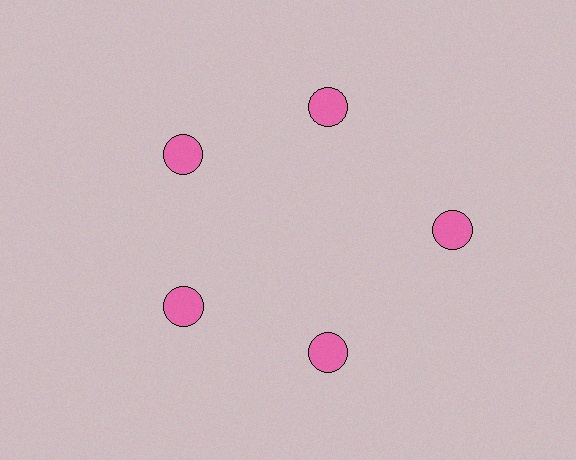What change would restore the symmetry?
The symmetry would be restored by moving it inward, back onto the ring so that all 5 circles sit at equal angles and equal distance from the center.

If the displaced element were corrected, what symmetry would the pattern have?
It would have 5-fold rotational symmetry — the pattern would map onto itself every 72 degrees.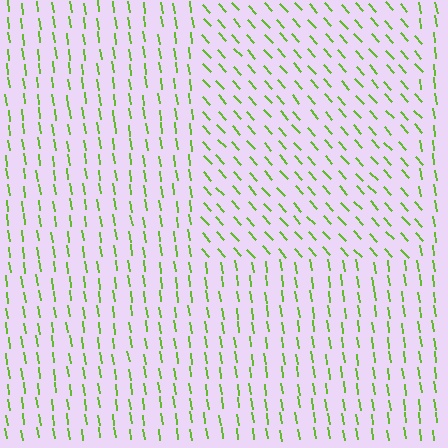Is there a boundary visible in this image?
Yes, there is a texture boundary formed by a change in line orientation.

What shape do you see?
I see a rectangle.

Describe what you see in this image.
The image is filled with small lime line segments. A rectangle region in the image has lines oriented differently from the surrounding lines, creating a visible texture boundary.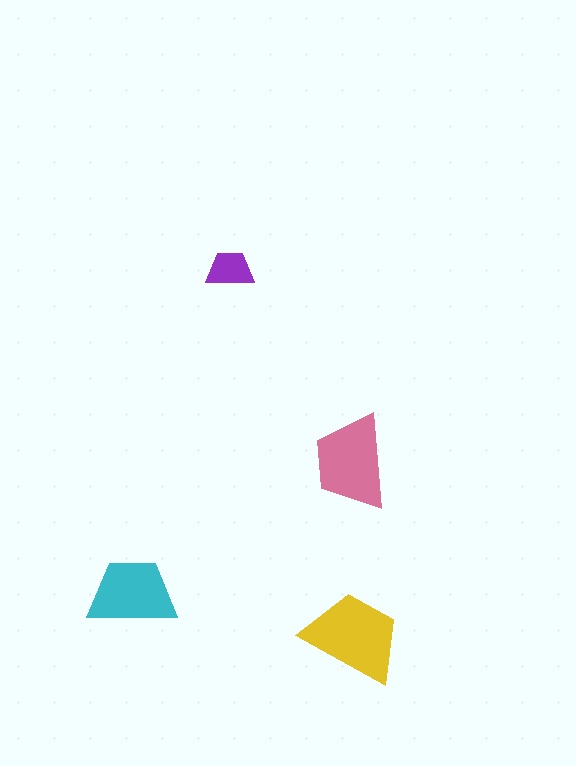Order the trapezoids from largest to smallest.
the yellow one, the pink one, the cyan one, the purple one.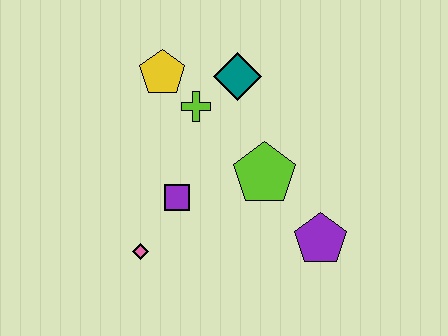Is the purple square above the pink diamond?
Yes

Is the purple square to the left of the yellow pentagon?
No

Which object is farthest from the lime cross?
The purple pentagon is farthest from the lime cross.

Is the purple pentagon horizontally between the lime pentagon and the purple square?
No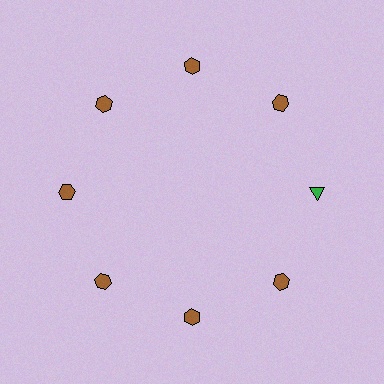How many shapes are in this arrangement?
There are 8 shapes arranged in a ring pattern.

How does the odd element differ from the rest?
It differs in both color (green instead of brown) and shape (triangle instead of hexagon).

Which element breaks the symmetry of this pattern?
The green triangle at roughly the 3 o'clock position breaks the symmetry. All other shapes are brown hexagons.